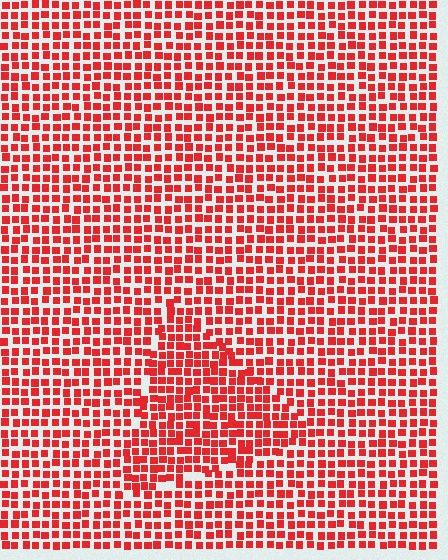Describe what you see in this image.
The image contains small red elements arranged at two different densities. A triangle-shaped region is visible where the elements are more densely packed than the surrounding area.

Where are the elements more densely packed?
The elements are more densely packed inside the triangle boundary.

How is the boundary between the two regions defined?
The boundary is defined by a change in element density (approximately 1.4x ratio). All elements are the same color, size, and shape.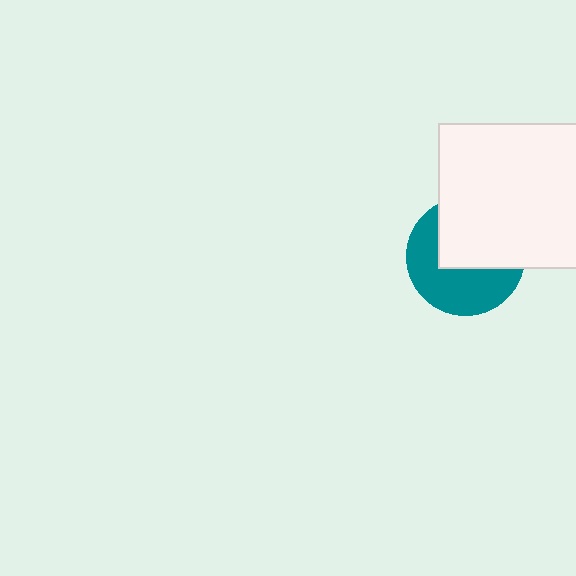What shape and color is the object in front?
The object in front is a white square.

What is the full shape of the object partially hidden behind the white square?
The partially hidden object is a teal circle.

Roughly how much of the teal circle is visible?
About half of it is visible (roughly 50%).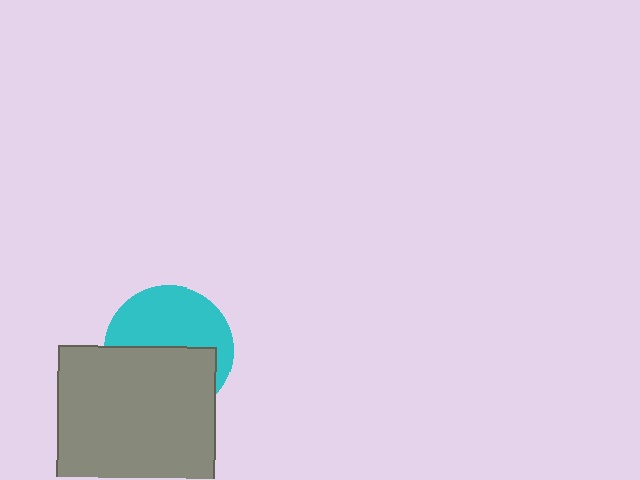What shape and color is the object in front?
The object in front is a gray square.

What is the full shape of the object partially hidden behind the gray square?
The partially hidden object is a cyan circle.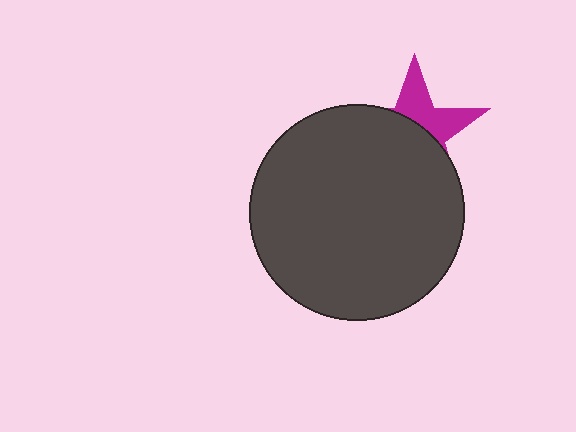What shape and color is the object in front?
The object in front is a dark gray circle.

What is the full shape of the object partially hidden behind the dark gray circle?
The partially hidden object is a magenta star.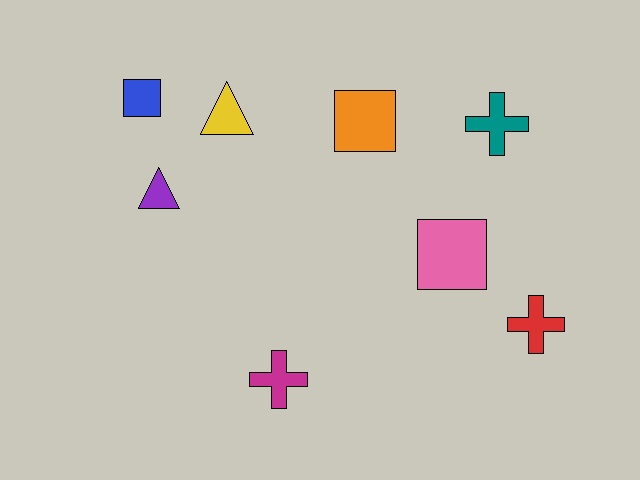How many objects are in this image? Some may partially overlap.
There are 8 objects.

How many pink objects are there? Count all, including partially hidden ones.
There is 1 pink object.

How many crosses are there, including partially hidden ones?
There are 3 crosses.